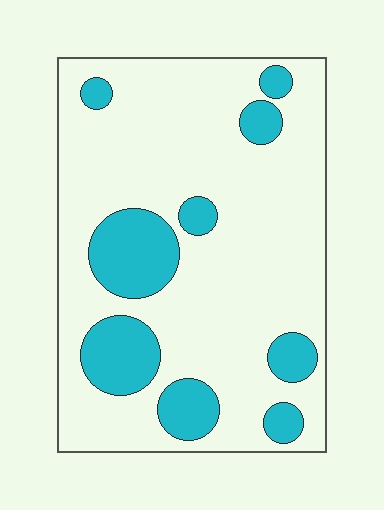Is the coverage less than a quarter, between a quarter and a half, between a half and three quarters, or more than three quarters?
Less than a quarter.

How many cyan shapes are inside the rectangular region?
9.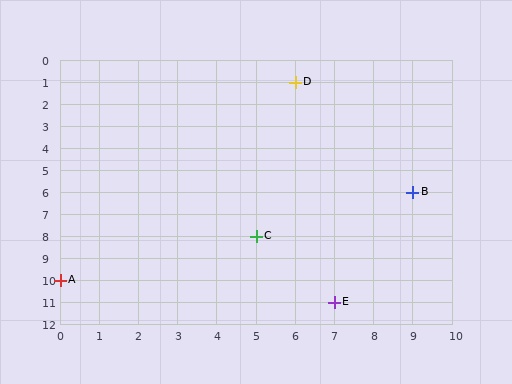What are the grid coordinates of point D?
Point D is at grid coordinates (6, 1).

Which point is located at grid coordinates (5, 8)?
Point C is at (5, 8).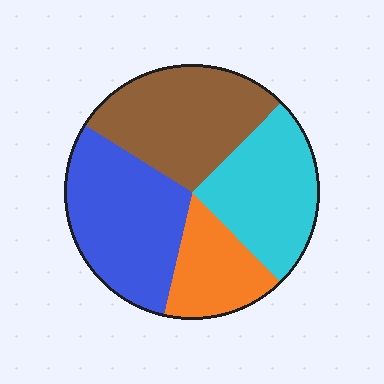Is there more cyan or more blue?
Blue.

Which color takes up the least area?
Orange, at roughly 15%.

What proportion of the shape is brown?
Brown covers around 30% of the shape.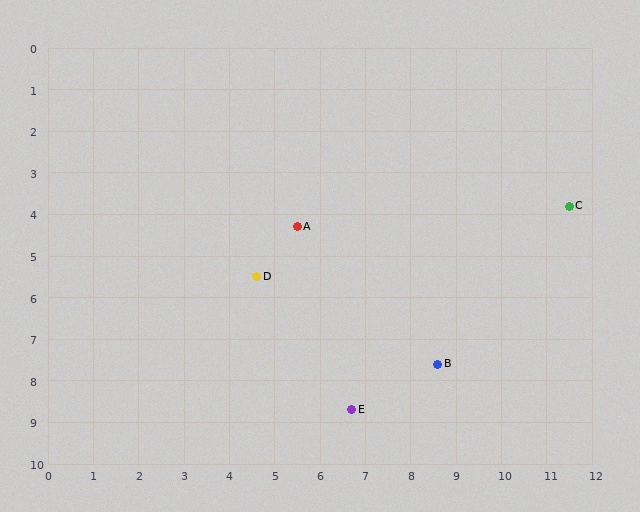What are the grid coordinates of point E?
Point E is at approximately (6.7, 8.7).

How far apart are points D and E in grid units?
Points D and E are about 3.8 grid units apart.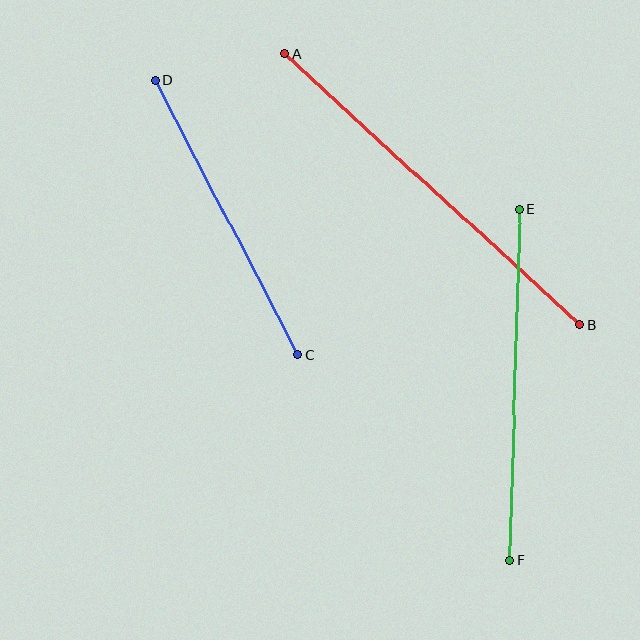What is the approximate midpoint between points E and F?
The midpoint is at approximately (515, 385) pixels.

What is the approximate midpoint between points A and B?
The midpoint is at approximately (432, 189) pixels.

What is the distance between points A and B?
The distance is approximately 400 pixels.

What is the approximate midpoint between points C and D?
The midpoint is at approximately (227, 217) pixels.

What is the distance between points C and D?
The distance is approximately 310 pixels.